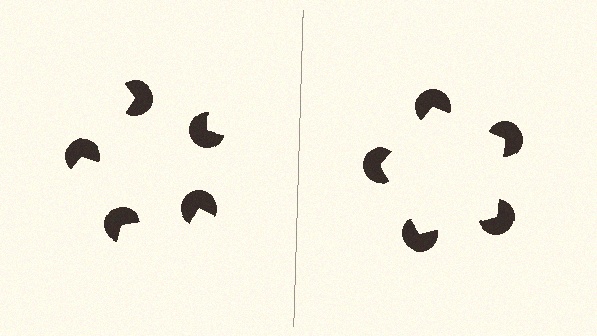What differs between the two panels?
The pac-man discs are positioned identically on both sides; only the wedge orientations differ. On the right they align to a pentagon; on the left they are misaligned.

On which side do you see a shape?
An illusory pentagon appears on the right side. On the left side the wedge cuts are rotated, so no coherent shape forms.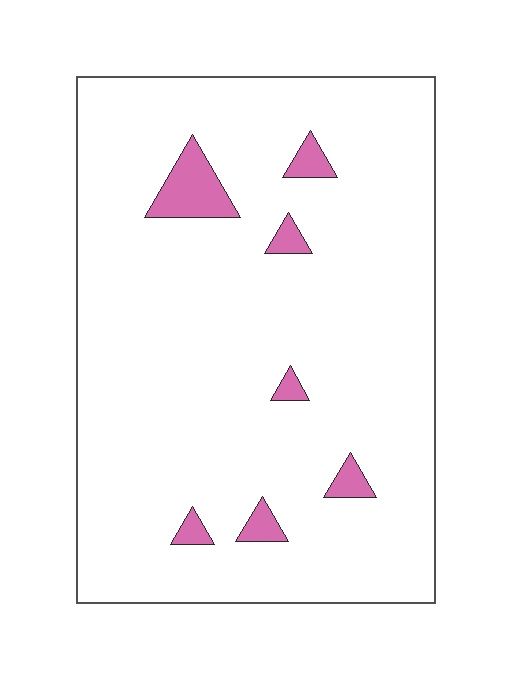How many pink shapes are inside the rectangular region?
7.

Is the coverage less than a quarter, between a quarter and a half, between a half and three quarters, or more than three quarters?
Less than a quarter.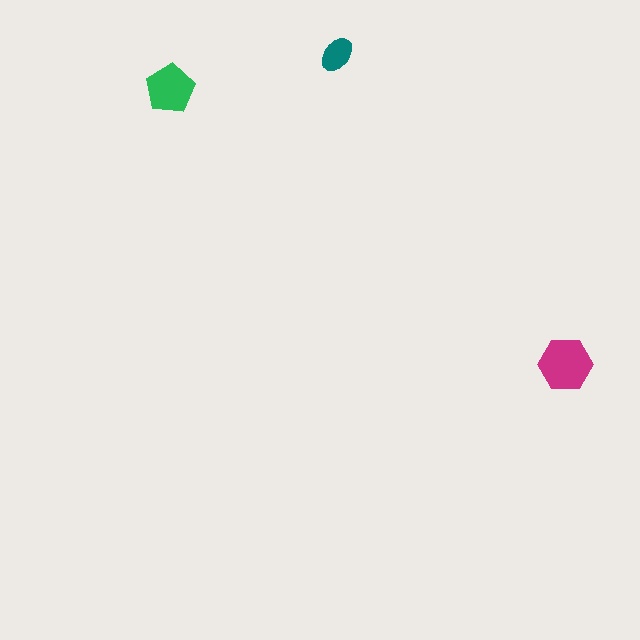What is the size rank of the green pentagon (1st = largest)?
2nd.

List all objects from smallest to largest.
The teal ellipse, the green pentagon, the magenta hexagon.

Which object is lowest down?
The magenta hexagon is bottommost.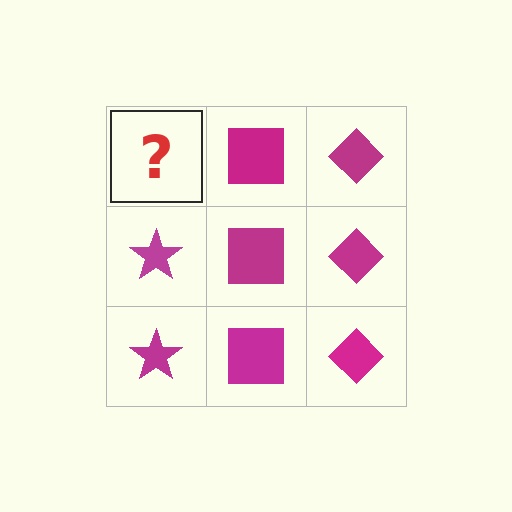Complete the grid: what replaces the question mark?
The question mark should be replaced with a magenta star.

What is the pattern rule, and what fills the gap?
The rule is that each column has a consistent shape. The gap should be filled with a magenta star.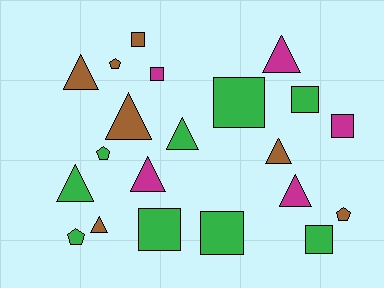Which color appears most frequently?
Green, with 9 objects.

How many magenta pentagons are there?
There are no magenta pentagons.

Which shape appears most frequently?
Triangle, with 9 objects.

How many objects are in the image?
There are 21 objects.